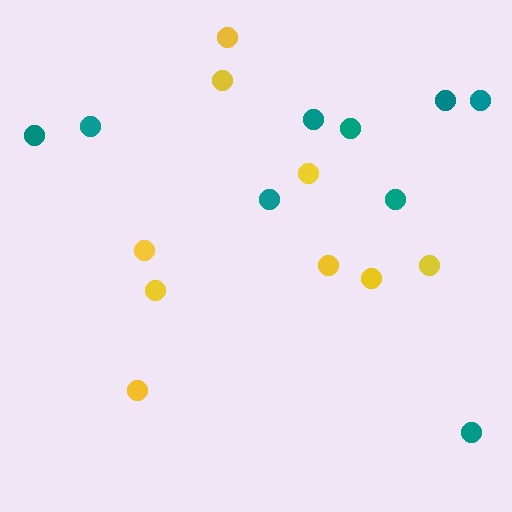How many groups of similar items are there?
There are 2 groups: one group of yellow circles (9) and one group of teal circles (9).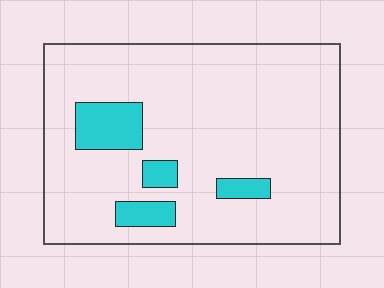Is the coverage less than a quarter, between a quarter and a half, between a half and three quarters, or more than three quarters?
Less than a quarter.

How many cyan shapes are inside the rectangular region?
4.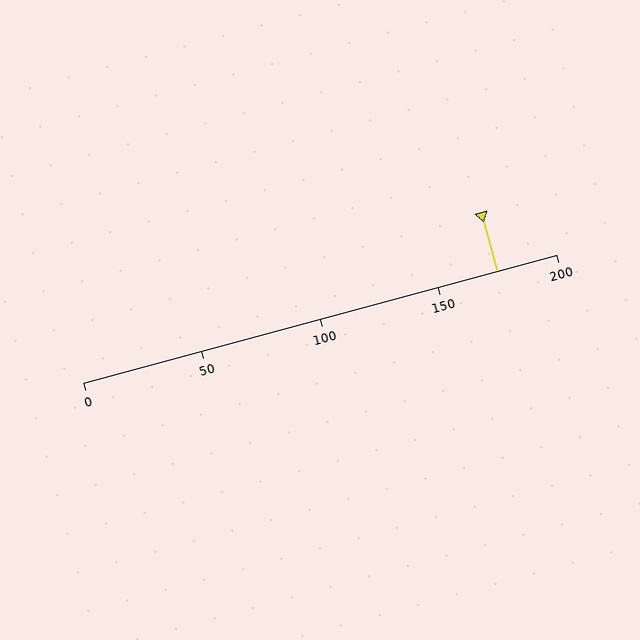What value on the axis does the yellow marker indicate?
The marker indicates approximately 175.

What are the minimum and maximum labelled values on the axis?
The axis runs from 0 to 200.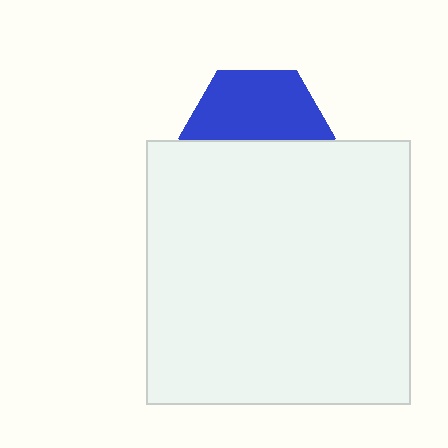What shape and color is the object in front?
The object in front is a white square.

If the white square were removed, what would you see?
You would see the complete blue hexagon.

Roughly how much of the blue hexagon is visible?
About half of it is visible (roughly 51%).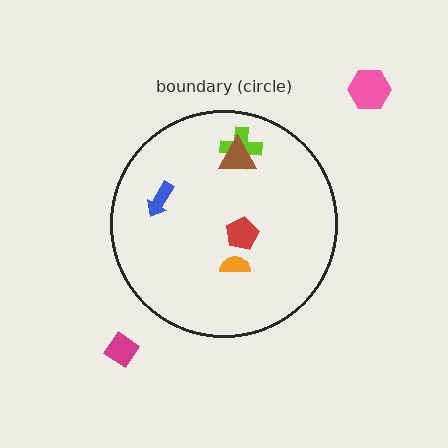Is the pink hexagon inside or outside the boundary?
Outside.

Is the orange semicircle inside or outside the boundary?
Inside.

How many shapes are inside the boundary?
5 inside, 2 outside.